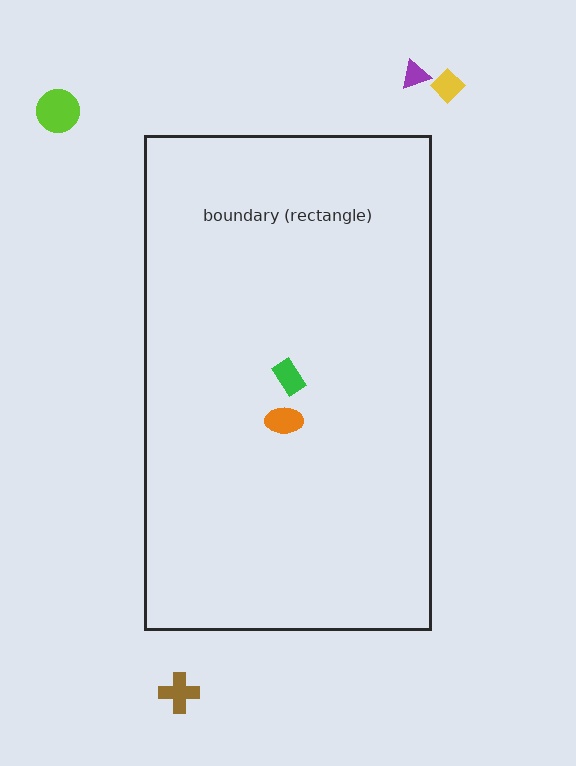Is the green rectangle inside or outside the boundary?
Inside.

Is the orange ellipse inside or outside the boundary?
Inside.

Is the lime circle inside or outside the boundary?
Outside.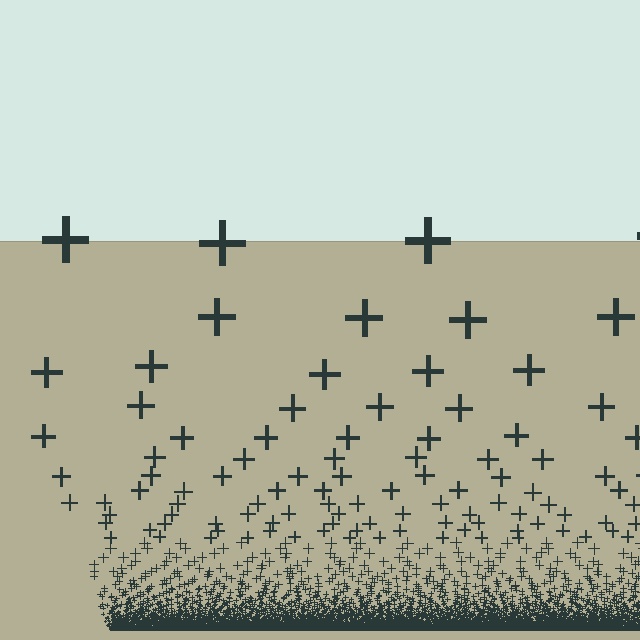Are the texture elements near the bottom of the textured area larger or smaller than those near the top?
Smaller. The gradient is inverted — elements near the bottom are smaller and denser.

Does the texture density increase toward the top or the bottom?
Density increases toward the bottom.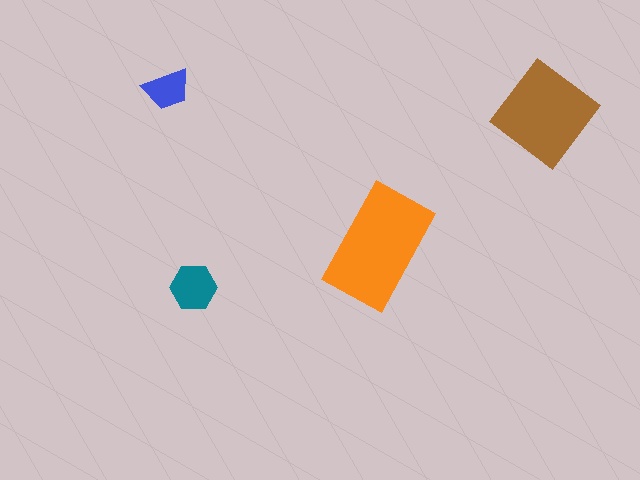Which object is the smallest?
The blue trapezoid.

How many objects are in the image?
There are 4 objects in the image.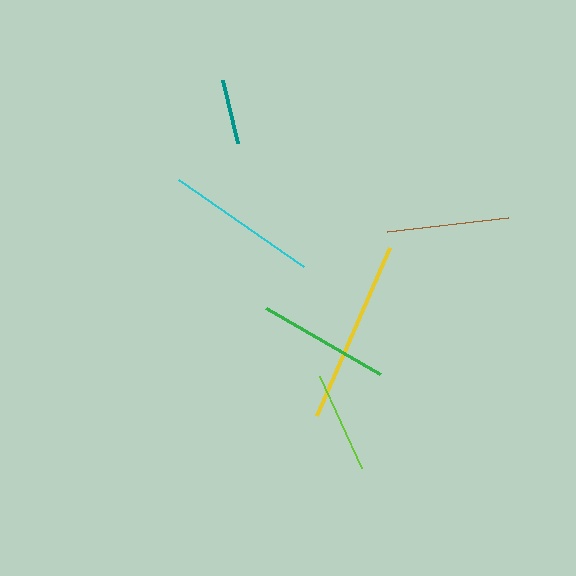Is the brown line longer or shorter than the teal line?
The brown line is longer than the teal line.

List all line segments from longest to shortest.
From longest to shortest: yellow, cyan, green, brown, lime, teal.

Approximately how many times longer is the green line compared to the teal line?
The green line is approximately 2.0 times the length of the teal line.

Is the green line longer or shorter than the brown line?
The green line is longer than the brown line.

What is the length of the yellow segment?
The yellow segment is approximately 183 pixels long.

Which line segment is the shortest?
The teal line is the shortest at approximately 65 pixels.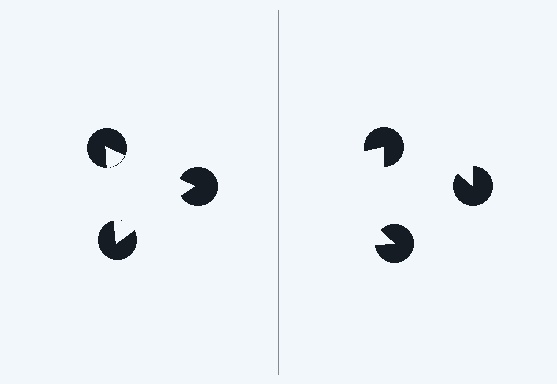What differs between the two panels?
The pac-man discs are positioned identically on both sides; only the wedge orientations differ. On the left they align to a triangle; on the right they are misaligned.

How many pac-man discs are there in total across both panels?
6 — 3 on each side.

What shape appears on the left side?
An illusory triangle.